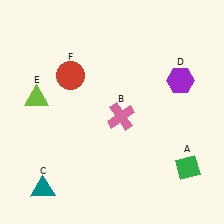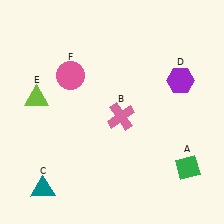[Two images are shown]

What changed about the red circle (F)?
In Image 1, F is red. In Image 2, it changed to pink.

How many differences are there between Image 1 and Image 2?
There is 1 difference between the two images.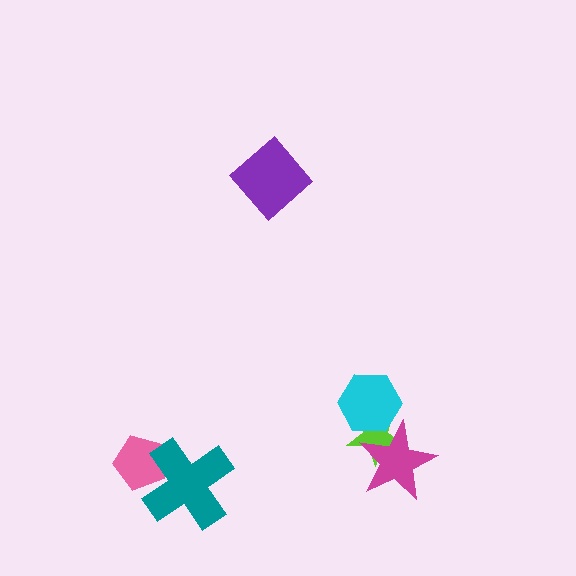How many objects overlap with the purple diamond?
0 objects overlap with the purple diamond.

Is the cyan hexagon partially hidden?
No, no other shape covers it.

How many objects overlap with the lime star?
2 objects overlap with the lime star.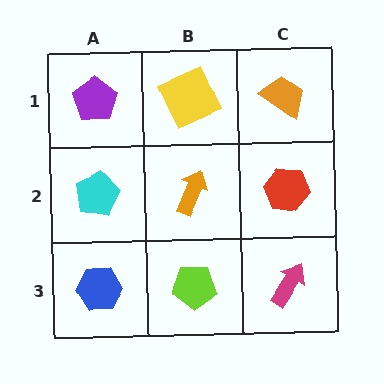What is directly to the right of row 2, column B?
A red hexagon.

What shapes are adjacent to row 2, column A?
A purple pentagon (row 1, column A), a blue hexagon (row 3, column A), an orange arrow (row 2, column B).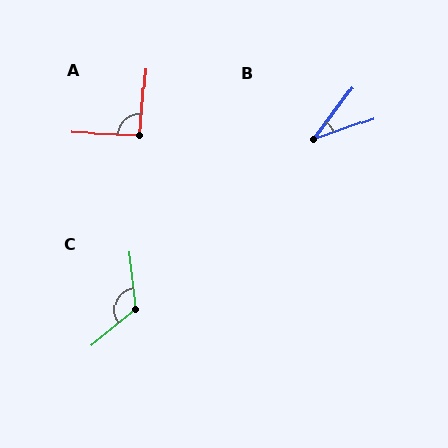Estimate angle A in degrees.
Approximately 93 degrees.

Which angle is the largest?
C, at approximately 123 degrees.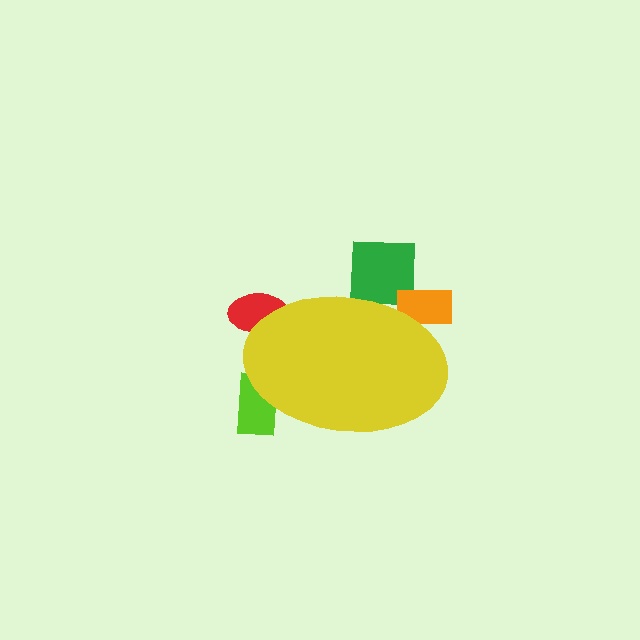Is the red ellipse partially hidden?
Yes, the red ellipse is partially hidden behind the yellow ellipse.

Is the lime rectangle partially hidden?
Yes, the lime rectangle is partially hidden behind the yellow ellipse.